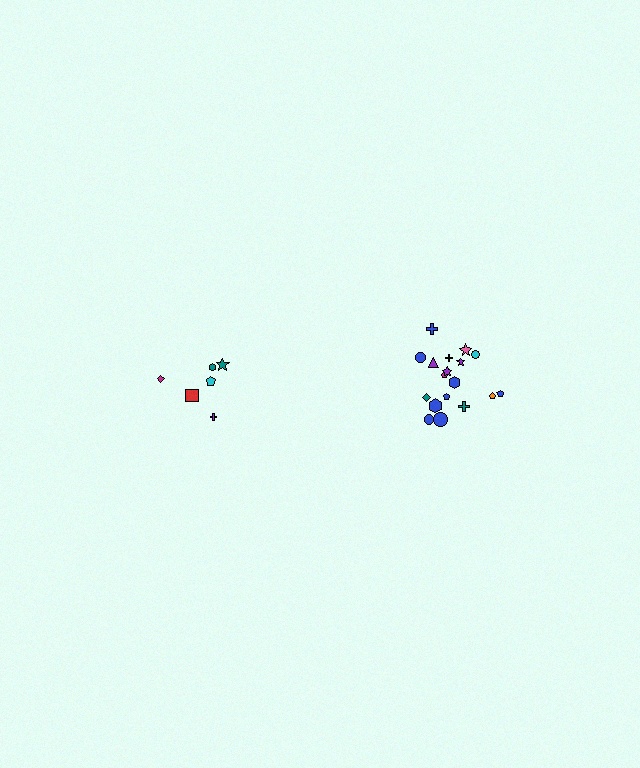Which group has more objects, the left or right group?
The right group.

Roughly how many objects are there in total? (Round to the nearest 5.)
Roughly 25 objects in total.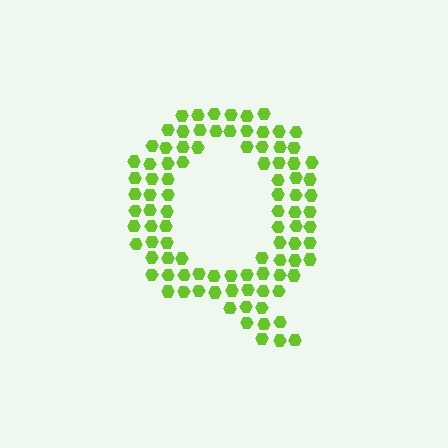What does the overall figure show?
The overall figure shows the letter Q.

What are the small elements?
The small elements are hexagons.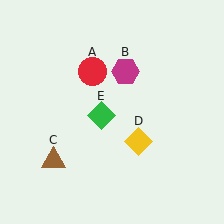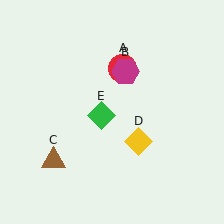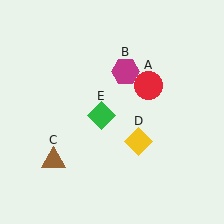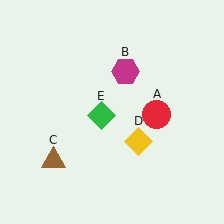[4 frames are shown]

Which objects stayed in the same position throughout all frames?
Magenta hexagon (object B) and brown triangle (object C) and yellow diamond (object D) and green diamond (object E) remained stationary.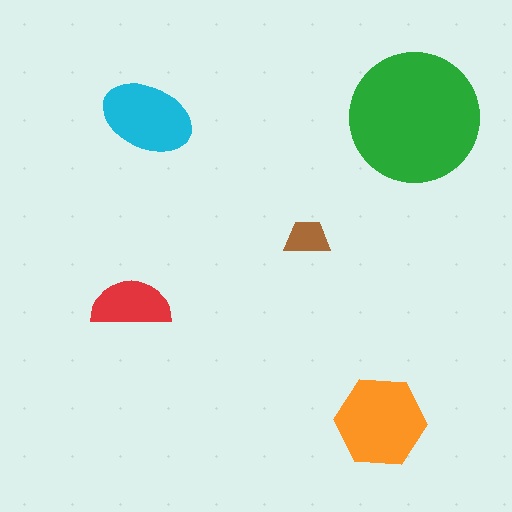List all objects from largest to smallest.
The green circle, the orange hexagon, the cyan ellipse, the red semicircle, the brown trapezoid.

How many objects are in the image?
There are 5 objects in the image.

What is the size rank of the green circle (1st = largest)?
1st.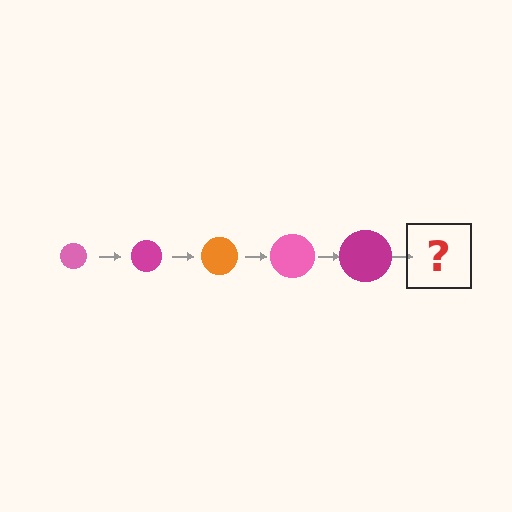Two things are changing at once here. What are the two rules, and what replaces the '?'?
The two rules are that the circle grows larger each step and the color cycles through pink, magenta, and orange. The '?' should be an orange circle, larger than the previous one.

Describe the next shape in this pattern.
It should be an orange circle, larger than the previous one.